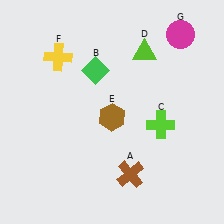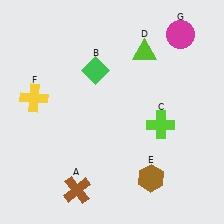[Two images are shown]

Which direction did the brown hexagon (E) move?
The brown hexagon (E) moved down.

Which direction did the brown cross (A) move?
The brown cross (A) moved left.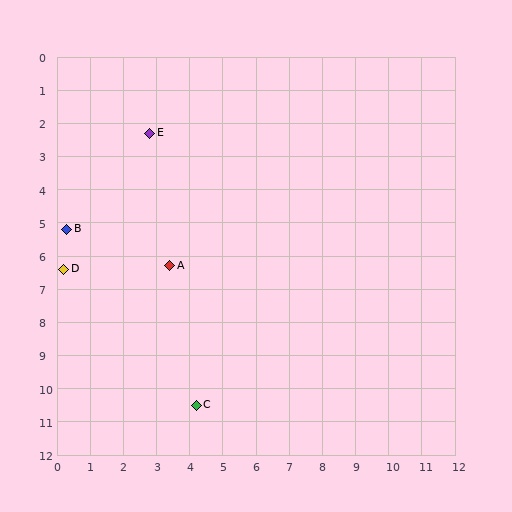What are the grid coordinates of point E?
Point E is at approximately (2.8, 2.3).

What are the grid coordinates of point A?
Point A is at approximately (3.4, 6.3).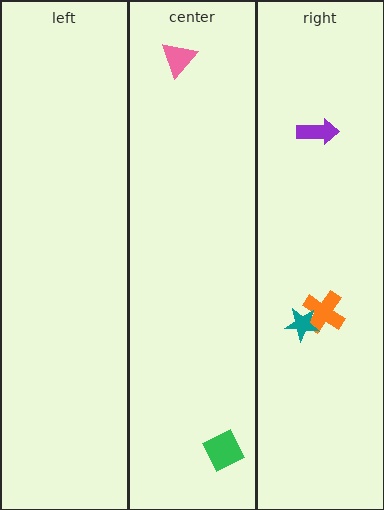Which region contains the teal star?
The right region.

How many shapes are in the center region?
2.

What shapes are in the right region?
The orange cross, the teal star, the purple arrow.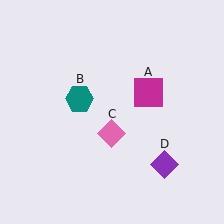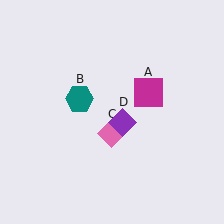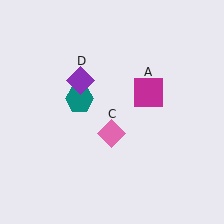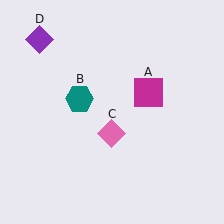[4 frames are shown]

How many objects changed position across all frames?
1 object changed position: purple diamond (object D).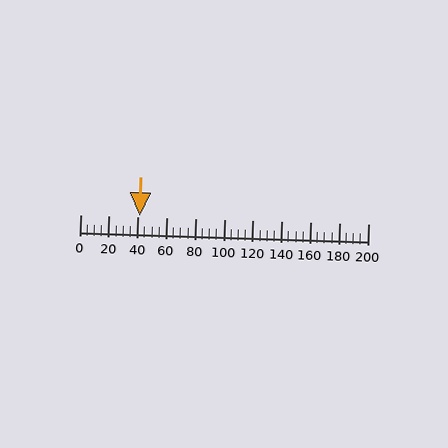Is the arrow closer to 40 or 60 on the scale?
The arrow is closer to 40.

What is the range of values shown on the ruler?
The ruler shows values from 0 to 200.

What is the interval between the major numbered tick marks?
The major tick marks are spaced 20 units apart.